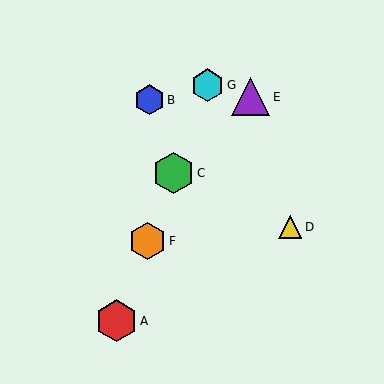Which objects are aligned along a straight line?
Objects A, C, F, G are aligned along a straight line.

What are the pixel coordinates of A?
Object A is at (116, 321).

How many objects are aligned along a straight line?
4 objects (A, C, F, G) are aligned along a straight line.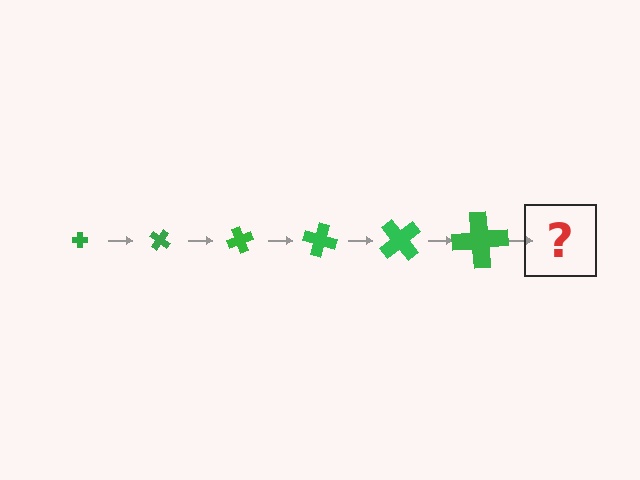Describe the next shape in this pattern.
It should be a cross, larger than the previous one and rotated 210 degrees from the start.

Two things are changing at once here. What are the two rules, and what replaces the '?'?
The two rules are that the cross grows larger each step and it rotates 35 degrees each step. The '?' should be a cross, larger than the previous one and rotated 210 degrees from the start.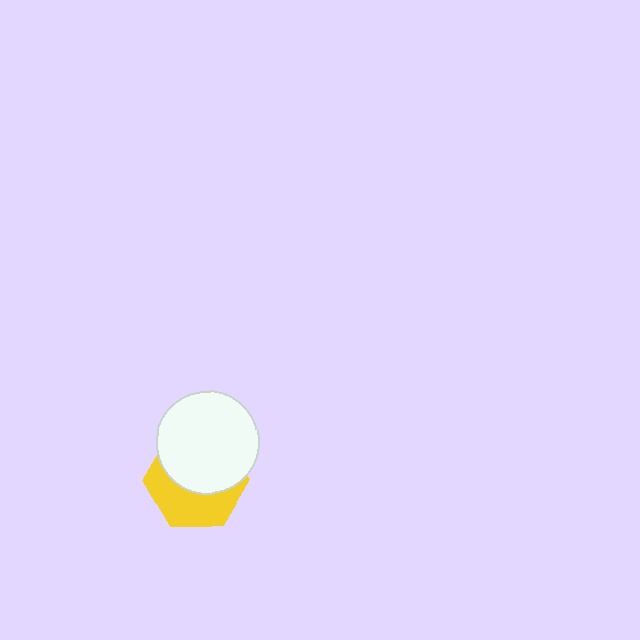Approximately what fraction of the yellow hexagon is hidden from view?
Roughly 55% of the yellow hexagon is hidden behind the white circle.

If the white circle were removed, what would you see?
You would see the complete yellow hexagon.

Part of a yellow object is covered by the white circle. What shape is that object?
It is a hexagon.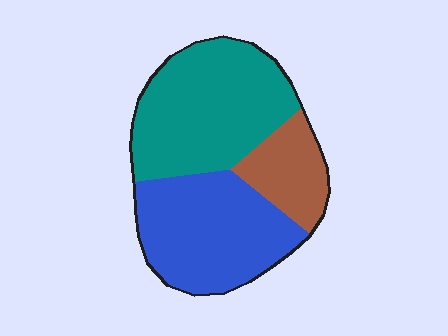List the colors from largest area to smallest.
From largest to smallest: teal, blue, brown.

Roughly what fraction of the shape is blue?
Blue takes up about two fifths (2/5) of the shape.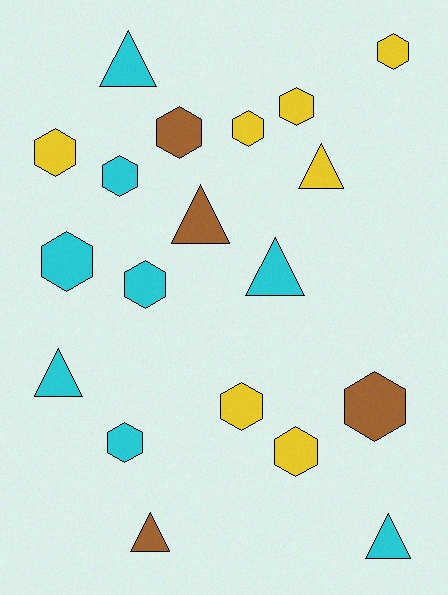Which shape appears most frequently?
Hexagon, with 12 objects.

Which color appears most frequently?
Cyan, with 8 objects.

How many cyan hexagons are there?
There are 4 cyan hexagons.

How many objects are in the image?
There are 19 objects.